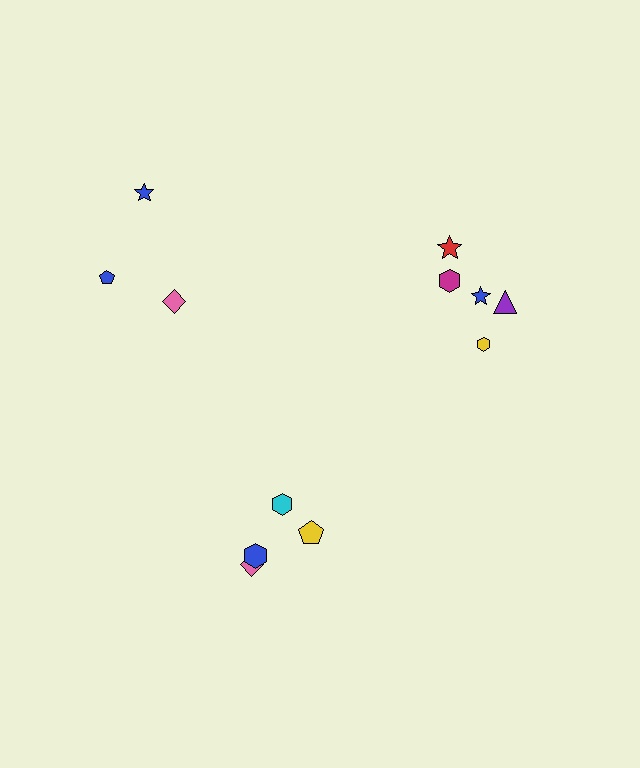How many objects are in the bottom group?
There are 4 objects.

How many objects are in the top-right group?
There are 5 objects.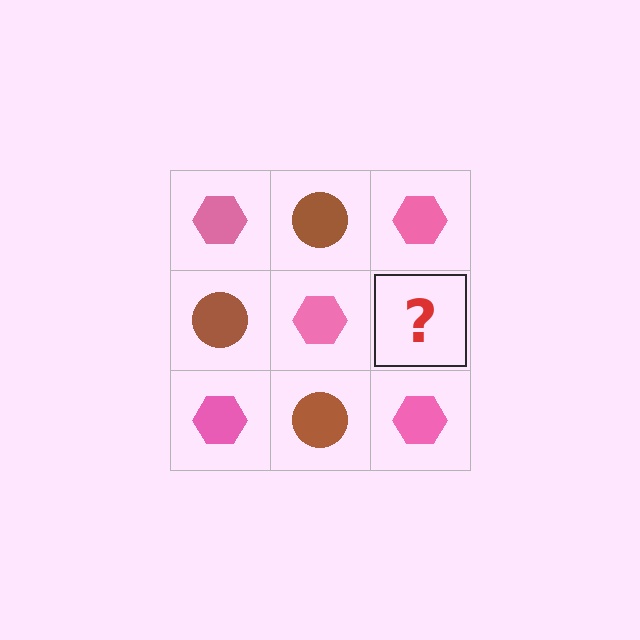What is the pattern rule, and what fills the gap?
The rule is that it alternates pink hexagon and brown circle in a checkerboard pattern. The gap should be filled with a brown circle.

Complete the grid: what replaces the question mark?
The question mark should be replaced with a brown circle.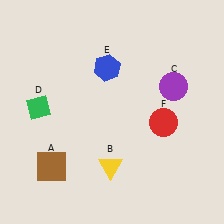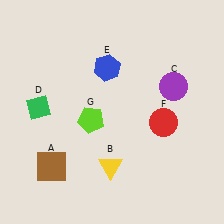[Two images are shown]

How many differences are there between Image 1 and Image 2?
There is 1 difference between the two images.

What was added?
A lime pentagon (G) was added in Image 2.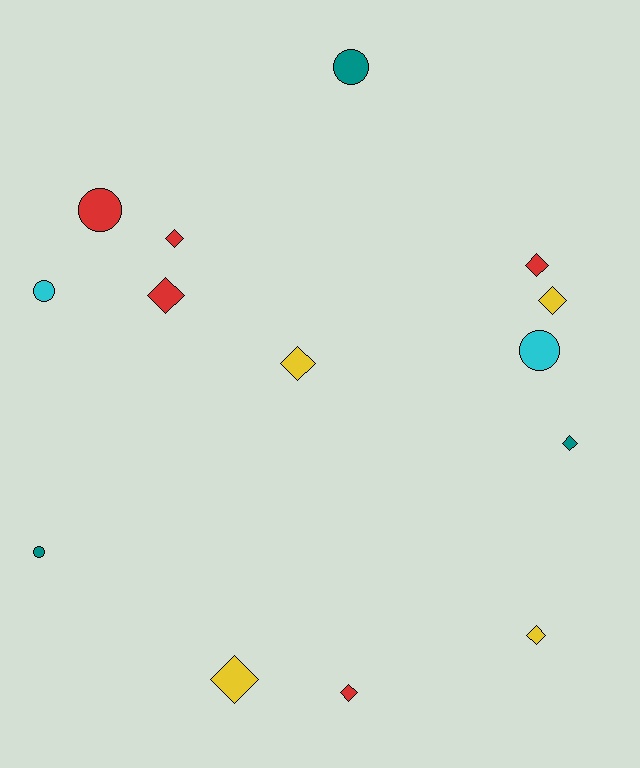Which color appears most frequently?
Red, with 5 objects.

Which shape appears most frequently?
Diamond, with 9 objects.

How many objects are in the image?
There are 14 objects.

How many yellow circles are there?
There are no yellow circles.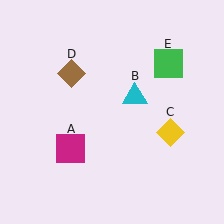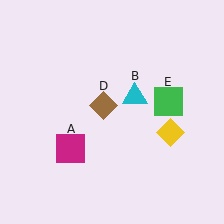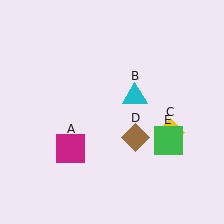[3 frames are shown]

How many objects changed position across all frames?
2 objects changed position: brown diamond (object D), green square (object E).